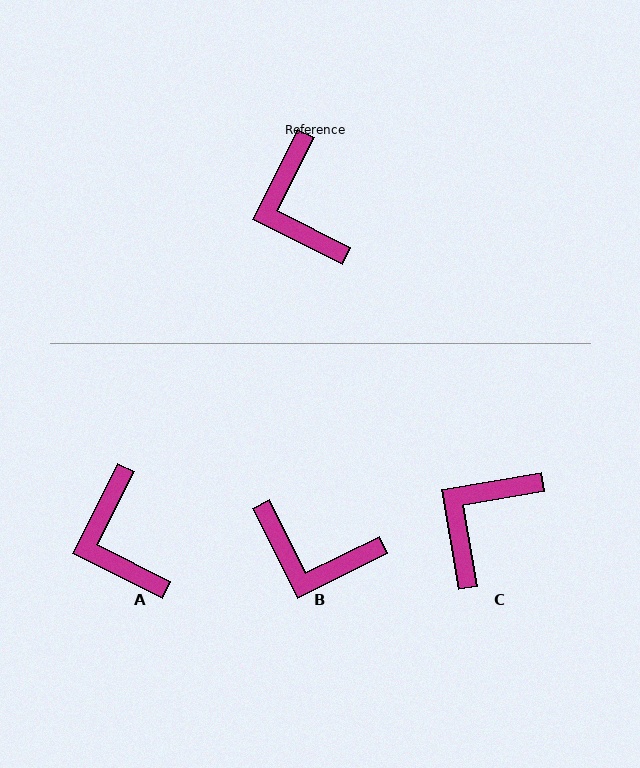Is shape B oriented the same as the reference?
No, it is off by about 53 degrees.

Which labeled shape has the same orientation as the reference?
A.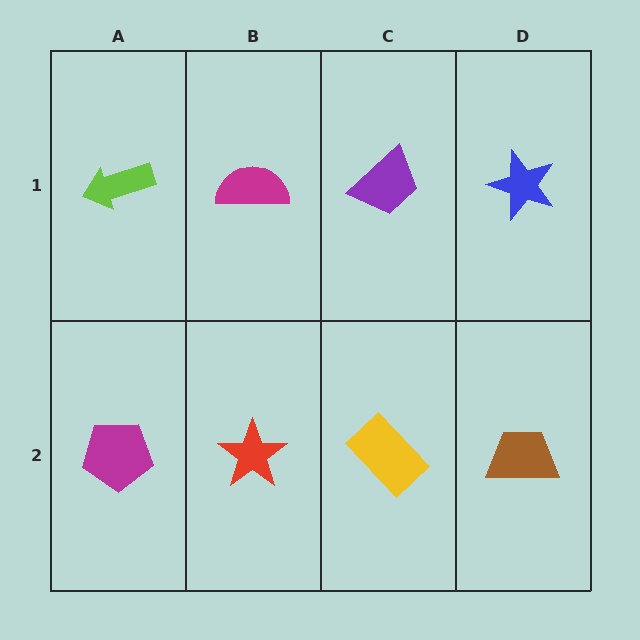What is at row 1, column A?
A lime arrow.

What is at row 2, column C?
A yellow rectangle.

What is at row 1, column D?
A blue star.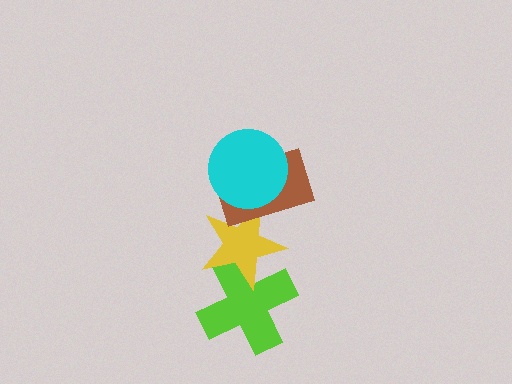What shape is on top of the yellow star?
The brown rectangle is on top of the yellow star.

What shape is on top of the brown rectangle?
The cyan circle is on top of the brown rectangle.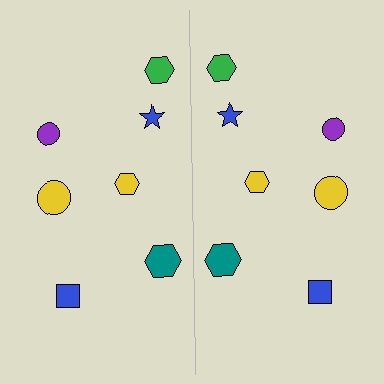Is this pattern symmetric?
Yes, this pattern has bilateral (reflection) symmetry.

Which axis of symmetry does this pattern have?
The pattern has a vertical axis of symmetry running through the center of the image.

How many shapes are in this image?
There are 14 shapes in this image.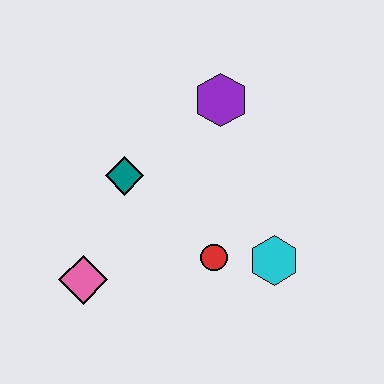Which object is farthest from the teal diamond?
The cyan hexagon is farthest from the teal diamond.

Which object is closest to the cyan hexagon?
The red circle is closest to the cyan hexagon.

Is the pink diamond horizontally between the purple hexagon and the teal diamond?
No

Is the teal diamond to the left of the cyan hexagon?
Yes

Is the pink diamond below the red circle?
Yes